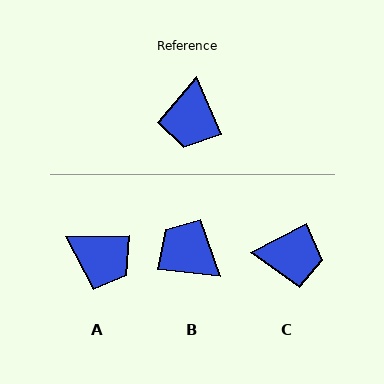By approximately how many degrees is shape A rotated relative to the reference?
Approximately 68 degrees counter-clockwise.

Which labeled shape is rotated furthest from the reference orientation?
B, about 120 degrees away.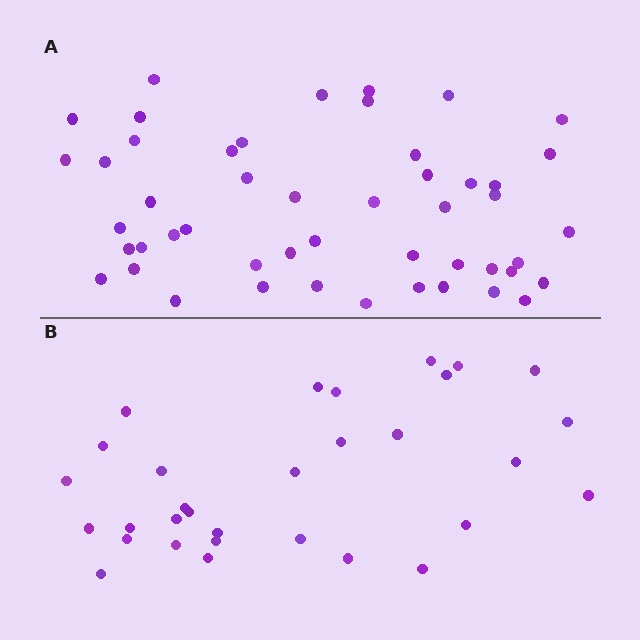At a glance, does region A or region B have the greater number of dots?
Region A (the top region) has more dots.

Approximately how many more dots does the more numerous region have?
Region A has approximately 20 more dots than region B.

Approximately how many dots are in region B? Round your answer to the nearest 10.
About 30 dots. (The exact count is 31, which rounds to 30.)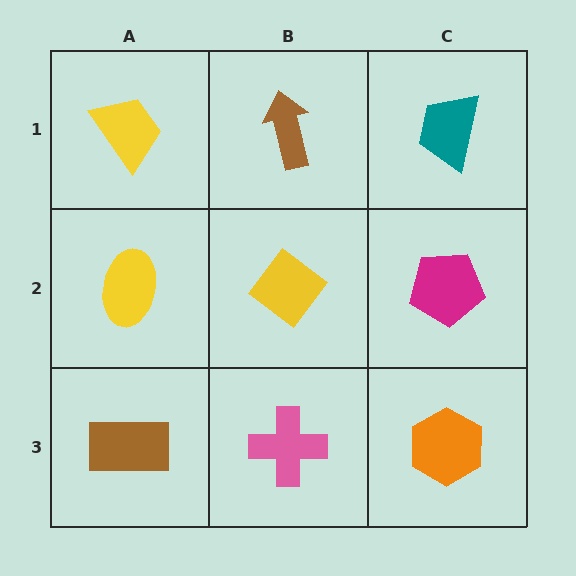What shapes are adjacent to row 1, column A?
A yellow ellipse (row 2, column A), a brown arrow (row 1, column B).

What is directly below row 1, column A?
A yellow ellipse.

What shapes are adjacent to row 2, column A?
A yellow trapezoid (row 1, column A), a brown rectangle (row 3, column A), a yellow diamond (row 2, column B).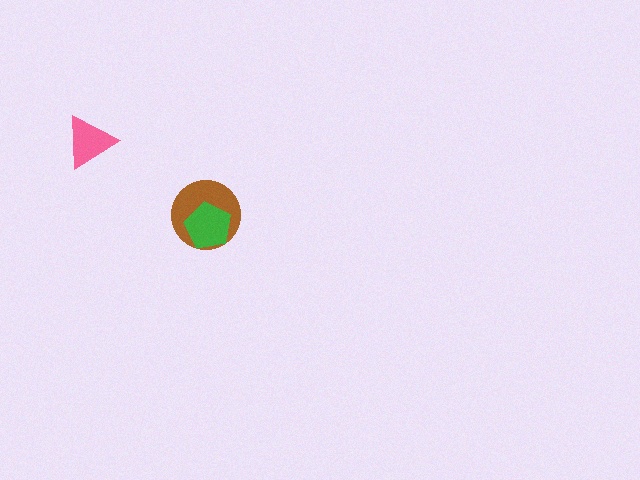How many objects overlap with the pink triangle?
0 objects overlap with the pink triangle.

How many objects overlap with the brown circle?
1 object overlaps with the brown circle.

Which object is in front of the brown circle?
The green pentagon is in front of the brown circle.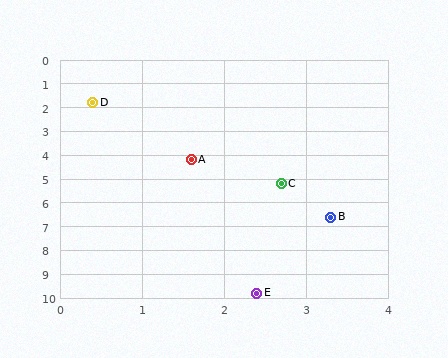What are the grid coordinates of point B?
Point B is at approximately (3.3, 6.6).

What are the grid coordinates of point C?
Point C is at approximately (2.7, 5.2).